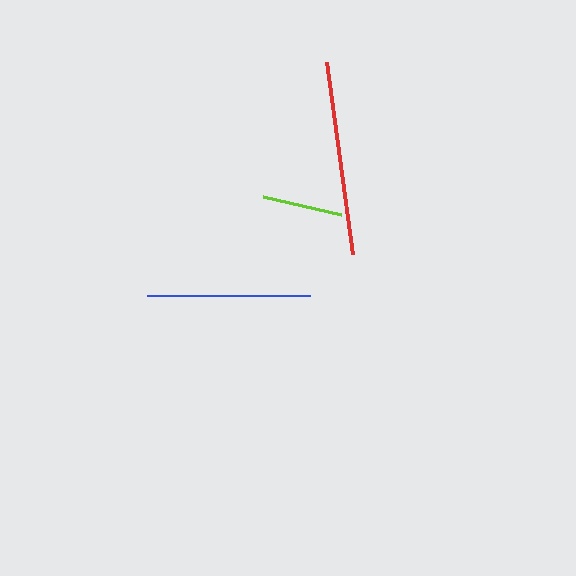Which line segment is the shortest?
The lime line is the shortest at approximately 80 pixels.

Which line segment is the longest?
The red line is the longest at approximately 194 pixels.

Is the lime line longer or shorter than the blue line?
The blue line is longer than the lime line.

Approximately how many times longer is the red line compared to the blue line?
The red line is approximately 1.2 times the length of the blue line.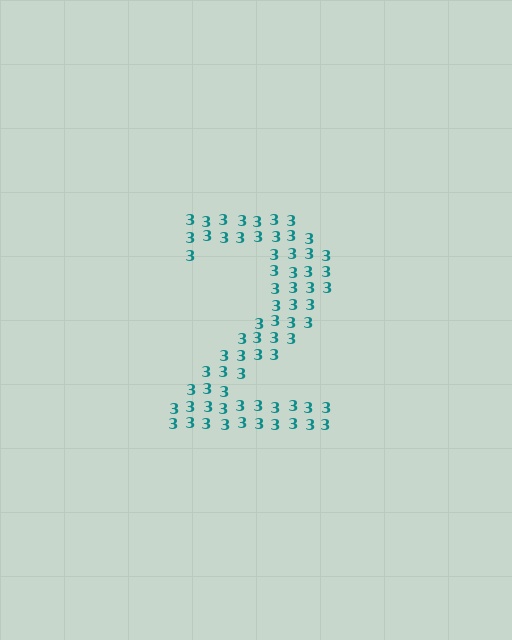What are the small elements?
The small elements are digit 3's.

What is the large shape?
The large shape is the digit 2.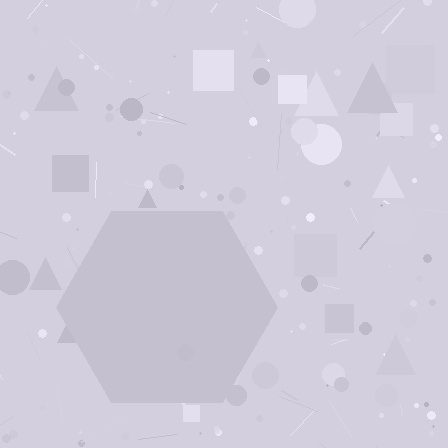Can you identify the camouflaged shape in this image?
The camouflaged shape is a hexagon.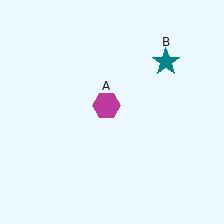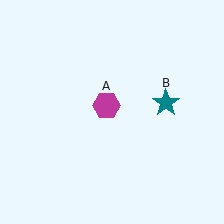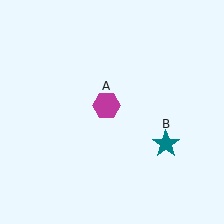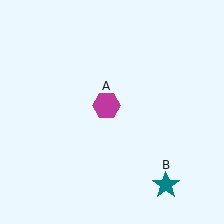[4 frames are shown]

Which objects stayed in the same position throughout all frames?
Magenta hexagon (object A) remained stationary.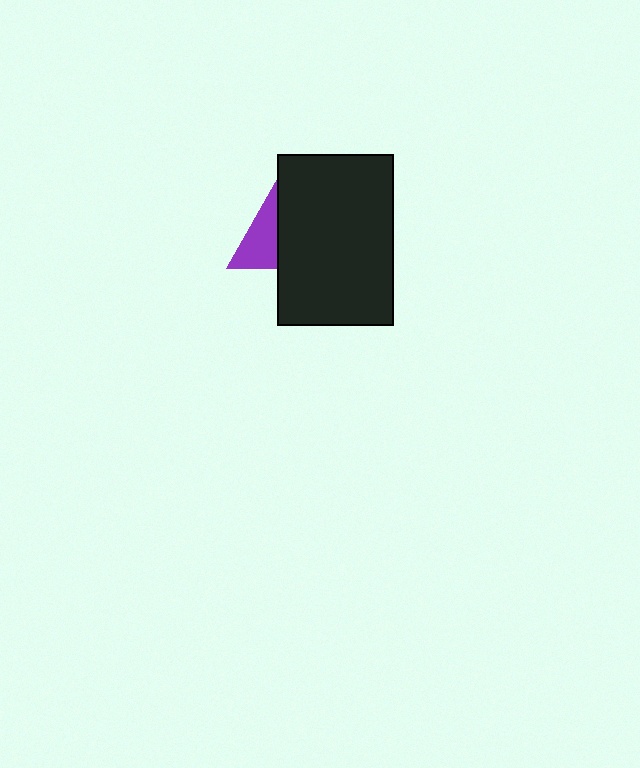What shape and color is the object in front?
The object in front is a black rectangle.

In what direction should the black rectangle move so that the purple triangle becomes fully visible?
The black rectangle should move right. That is the shortest direction to clear the overlap and leave the purple triangle fully visible.